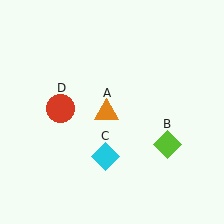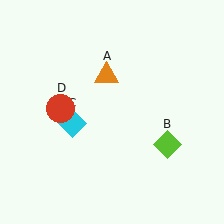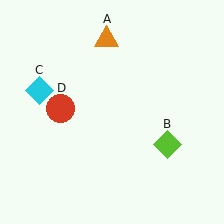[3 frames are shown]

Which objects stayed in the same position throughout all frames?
Lime diamond (object B) and red circle (object D) remained stationary.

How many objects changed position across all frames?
2 objects changed position: orange triangle (object A), cyan diamond (object C).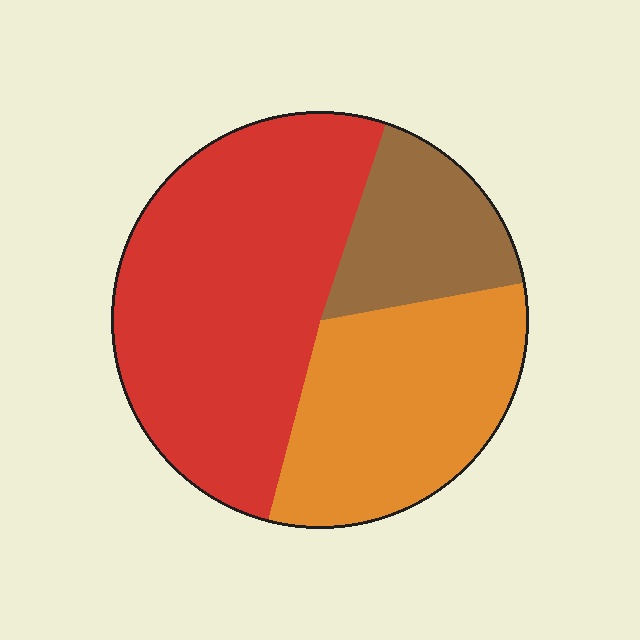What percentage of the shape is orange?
Orange covers roughly 30% of the shape.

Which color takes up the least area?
Brown, at roughly 15%.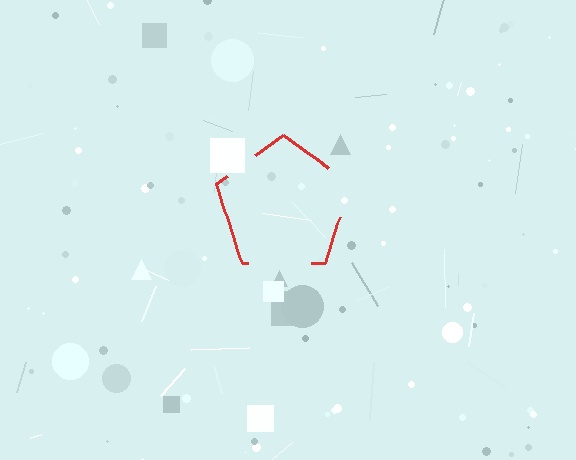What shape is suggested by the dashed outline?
The dashed outline suggests a pentagon.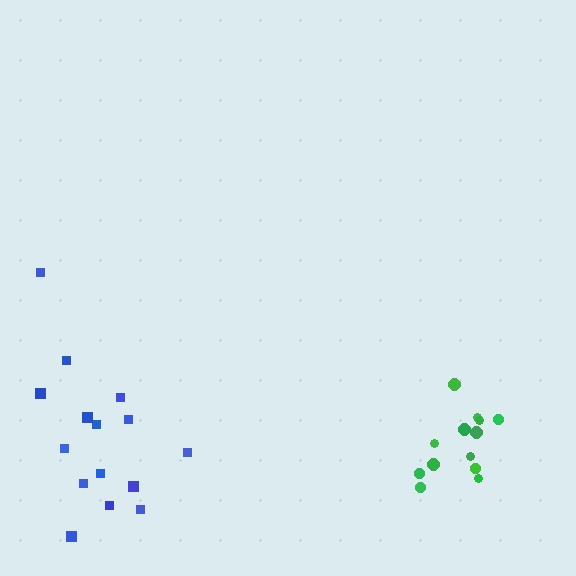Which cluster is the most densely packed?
Green.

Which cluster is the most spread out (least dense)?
Blue.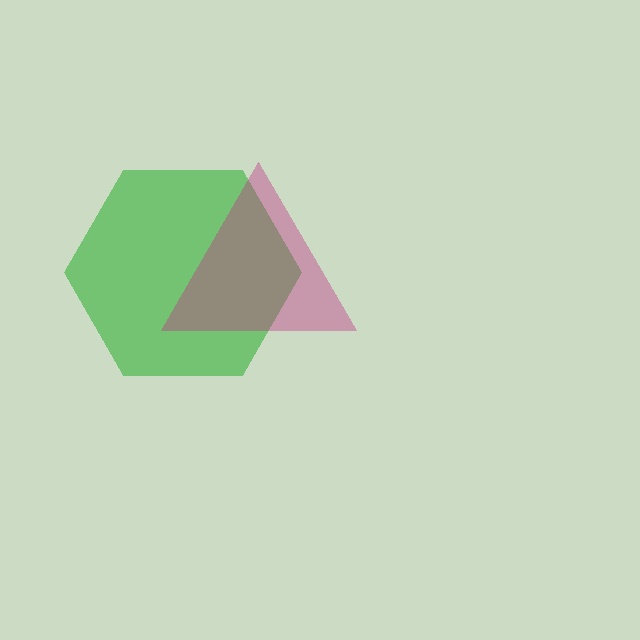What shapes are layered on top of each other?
The layered shapes are: a green hexagon, a magenta triangle.